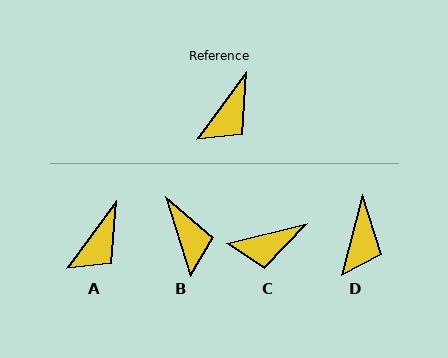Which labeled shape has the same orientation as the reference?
A.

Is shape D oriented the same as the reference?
No, it is off by about 22 degrees.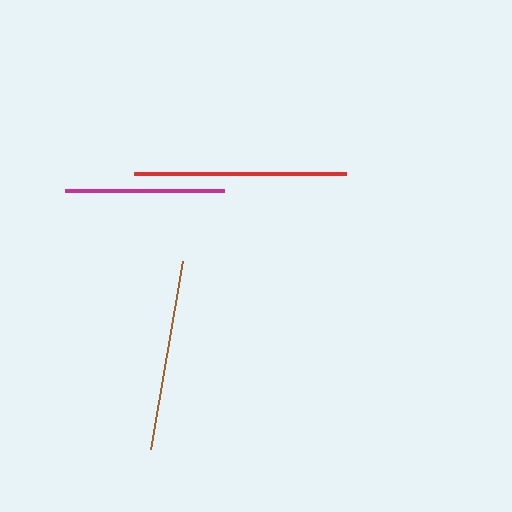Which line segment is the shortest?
The magenta line is the shortest at approximately 159 pixels.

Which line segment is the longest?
The red line is the longest at approximately 212 pixels.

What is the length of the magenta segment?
The magenta segment is approximately 159 pixels long.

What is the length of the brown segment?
The brown segment is approximately 191 pixels long.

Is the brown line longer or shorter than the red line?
The red line is longer than the brown line.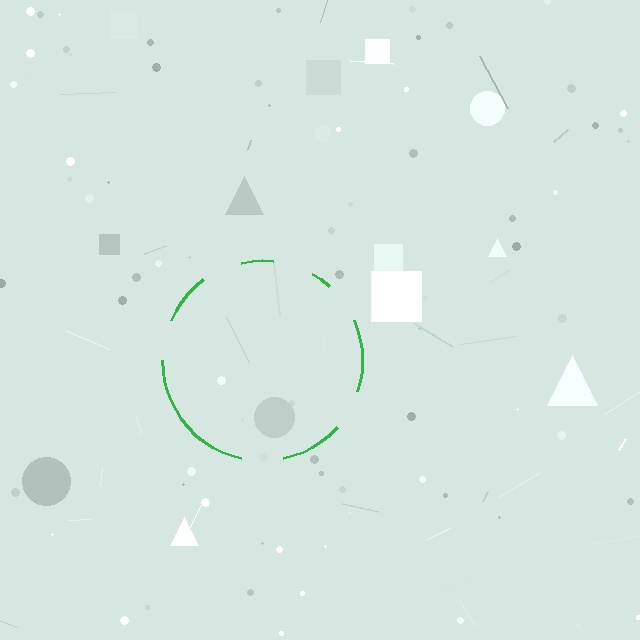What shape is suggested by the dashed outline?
The dashed outline suggests a circle.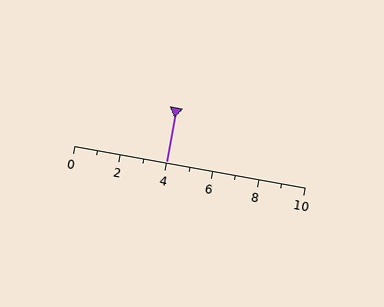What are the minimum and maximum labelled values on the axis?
The axis runs from 0 to 10.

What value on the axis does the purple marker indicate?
The marker indicates approximately 4.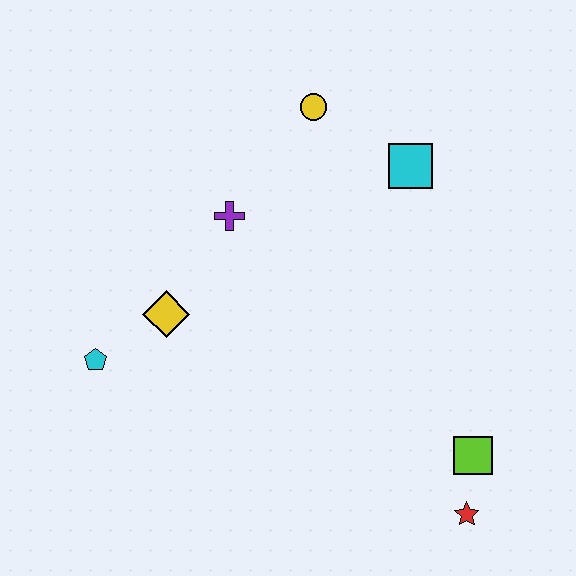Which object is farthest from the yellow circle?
The red star is farthest from the yellow circle.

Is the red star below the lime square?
Yes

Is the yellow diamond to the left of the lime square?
Yes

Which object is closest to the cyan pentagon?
The yellow diamond is closest to the cyan pentagon.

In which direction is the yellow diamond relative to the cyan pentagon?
The yellow diamond is to the right of the cyan pentagon.